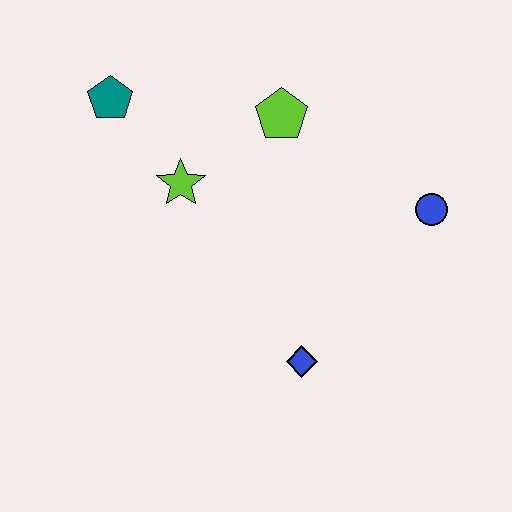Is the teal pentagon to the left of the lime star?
Yes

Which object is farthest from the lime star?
The blue circle is farthest from the lime star.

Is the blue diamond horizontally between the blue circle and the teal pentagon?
Yes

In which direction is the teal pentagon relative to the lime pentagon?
The teal pentagon is to the left of the lime pentagon.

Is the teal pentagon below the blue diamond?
No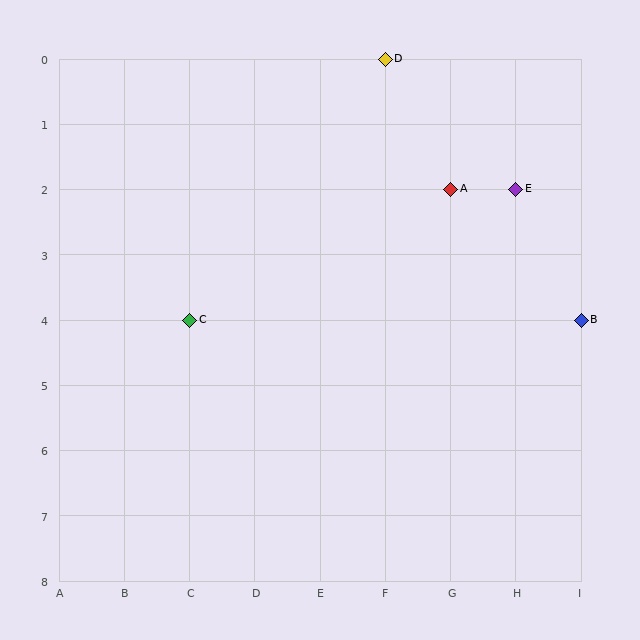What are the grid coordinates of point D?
Point D is at grid coordinates (F, 0).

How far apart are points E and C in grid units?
Points E and C are 5 columns and 2 rows apart (about 5.4 grid units diagonally).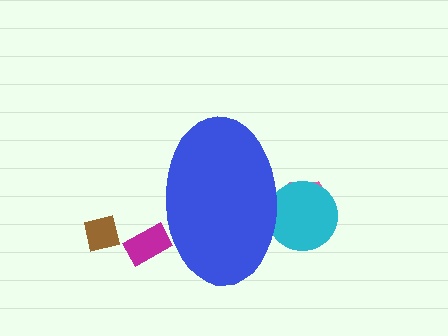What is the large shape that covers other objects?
A blue ellipse.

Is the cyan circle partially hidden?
Yes, the cyan circle is partially hidden behind the blue ellipse.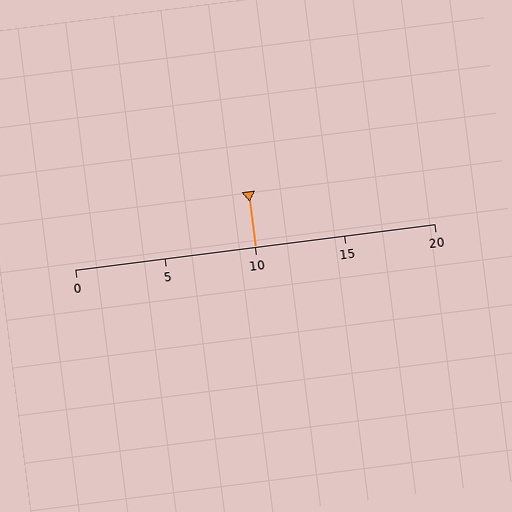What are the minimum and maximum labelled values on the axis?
The axis runs from 0 to 20.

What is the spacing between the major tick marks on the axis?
The major ticks are spaced 5 apart.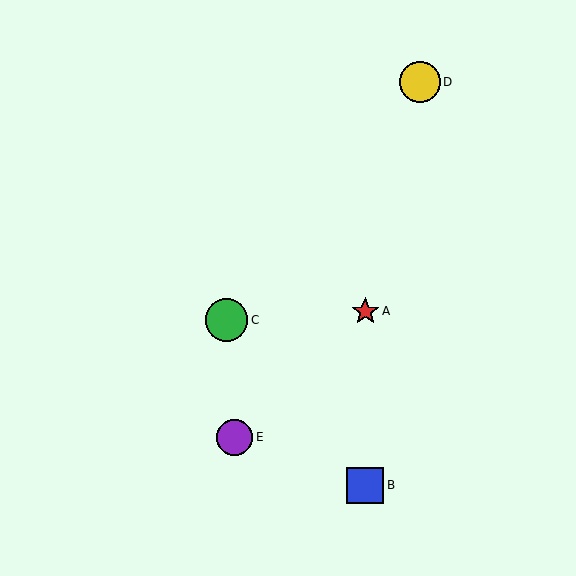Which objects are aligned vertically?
Objects A, B are aligned vertically.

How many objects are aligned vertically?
2 objects (A, B) are aligned vertically.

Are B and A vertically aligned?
Yes, both are at x≈365.